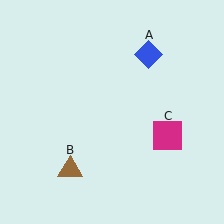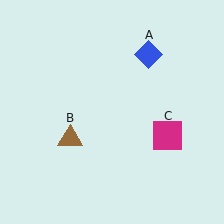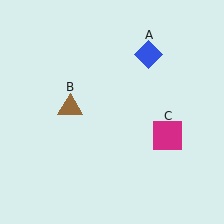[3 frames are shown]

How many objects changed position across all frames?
1 object changed position: brown triangle (object B).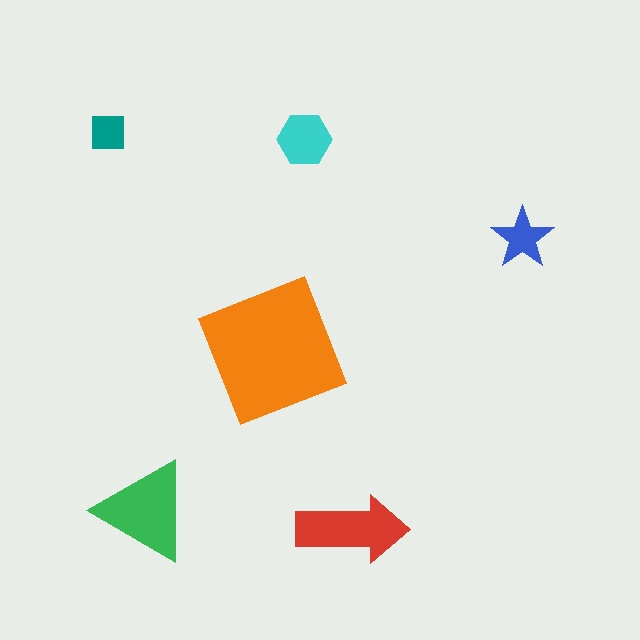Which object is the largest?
The orange square.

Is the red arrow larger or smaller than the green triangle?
Smaller.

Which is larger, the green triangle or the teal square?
The green triangle.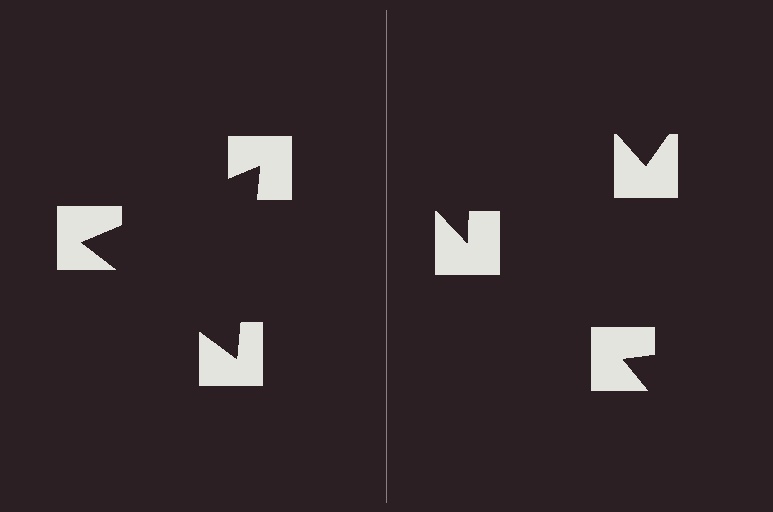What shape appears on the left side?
An illusory triangle.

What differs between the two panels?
The notched squares are positioned identically on both sides; only the wedge orientations differ. On the left they align to a triangle; on the right they are misaligned.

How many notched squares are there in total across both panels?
6 — 3 on each side.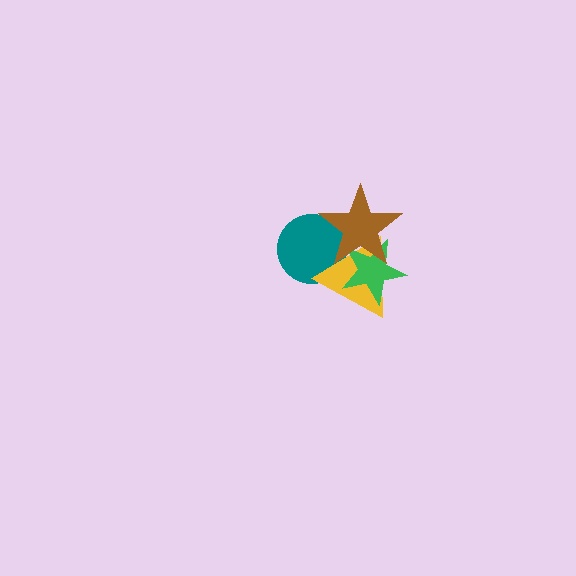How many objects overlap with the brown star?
3 objects overlap with the brown star.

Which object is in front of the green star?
The brown star is in front of the green star.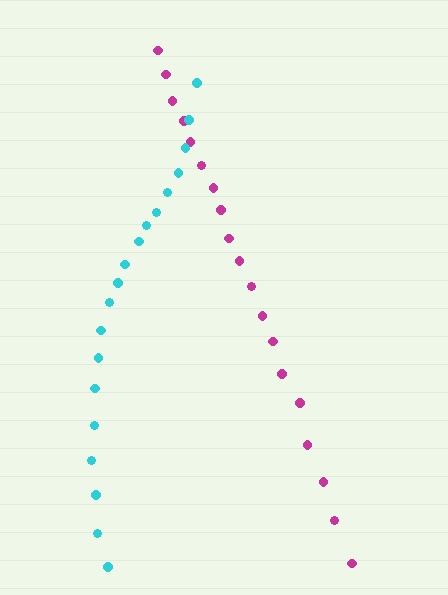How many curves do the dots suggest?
There are 2 distinct paths.